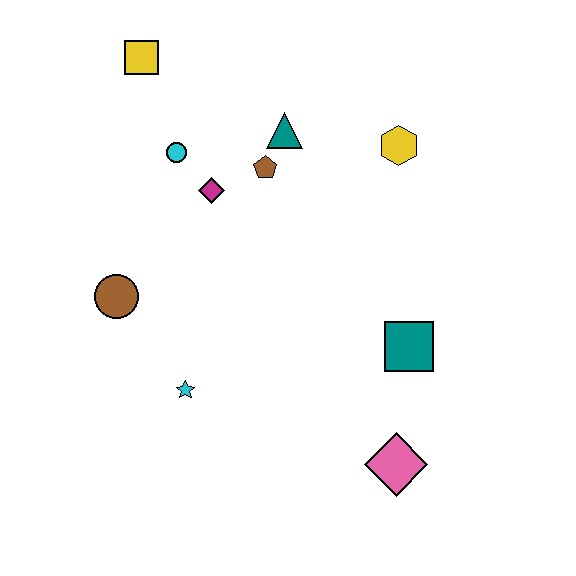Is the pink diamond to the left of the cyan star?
No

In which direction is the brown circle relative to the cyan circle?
The brown circle is below the cyan circle.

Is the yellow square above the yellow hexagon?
Yes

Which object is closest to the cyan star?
The brown circle is closest to the cyan star.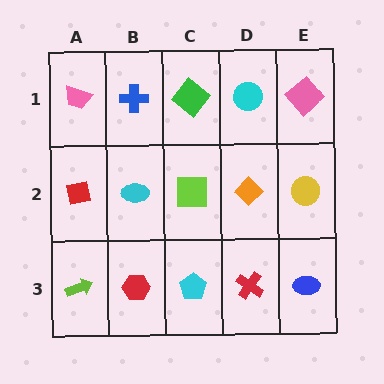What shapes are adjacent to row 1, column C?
A lime square (row 2, column C), a blue cross (row 1, column B), a cyan circle (row 1, column D).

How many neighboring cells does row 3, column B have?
3.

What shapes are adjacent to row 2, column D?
A cyan circle (row 1, column D), a red cross (row 3, column D), a lime square (row 2, column C), a yellow circle (row 2, column E).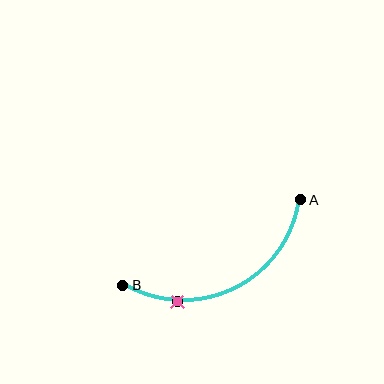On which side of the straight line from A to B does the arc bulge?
The arc bulges below the straight line connecting A and B.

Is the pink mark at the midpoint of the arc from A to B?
No. The pink mark lies on the arc but is closer to endpoint B. The arc midpoint would be at the point on the curve equidistant along the arc from both A and B.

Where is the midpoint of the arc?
The arc midpoint is the point on the curve farthest from the straight line joining A and B. It sits below that line.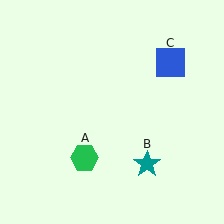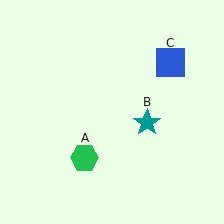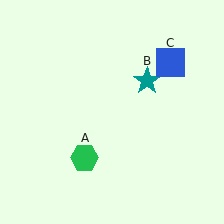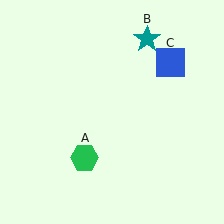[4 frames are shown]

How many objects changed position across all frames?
1 object changed position: teal star (object B).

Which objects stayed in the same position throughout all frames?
Green hexagon (object A) and blue square (object C) remained stationary.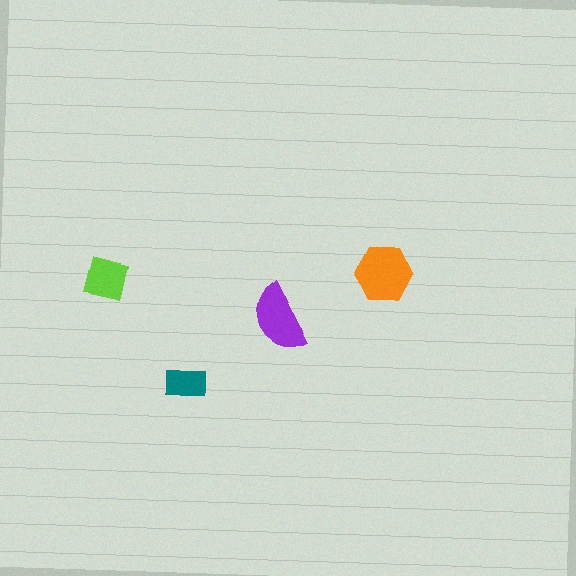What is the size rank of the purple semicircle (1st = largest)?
2nd.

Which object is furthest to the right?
The orange hexagon is rightmost.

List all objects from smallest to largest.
The teal rectangle, the lime square, the purple semicircle, the orange hexagon.